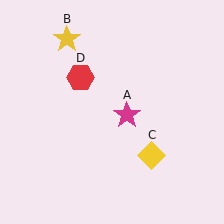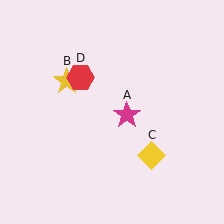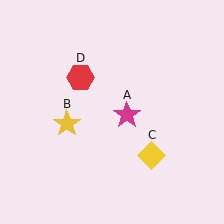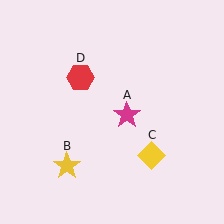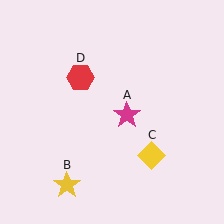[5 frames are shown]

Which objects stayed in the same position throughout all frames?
Magenta star (object A) and yellow diamond (object C) and red hexagon (object D) remained stationary.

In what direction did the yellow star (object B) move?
The yellow star (object B) moved down.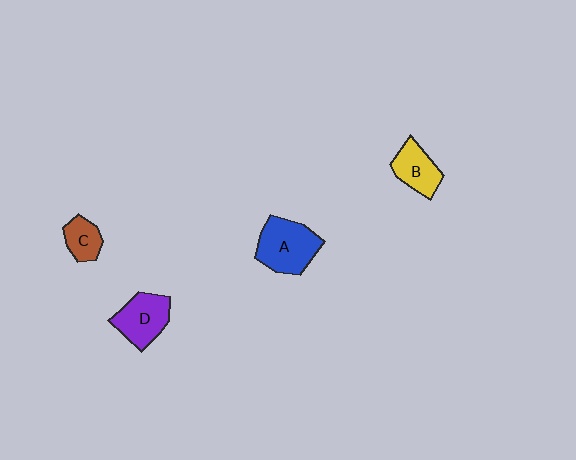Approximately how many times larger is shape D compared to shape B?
Approximately 1.3 times.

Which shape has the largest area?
Shape A (blue).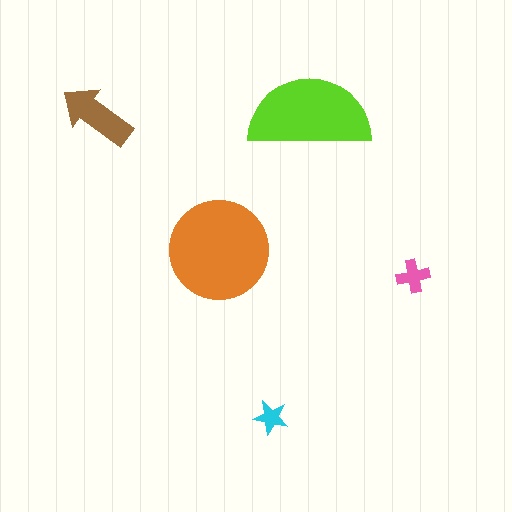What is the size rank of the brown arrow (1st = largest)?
3rd.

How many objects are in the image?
There are 5 objects in the image.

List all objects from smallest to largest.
The cyan star, the pink cross, the brown arrow, the lime semicircle, the orange circle.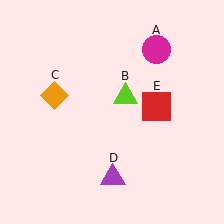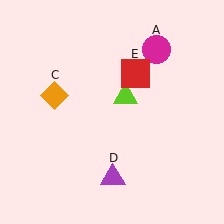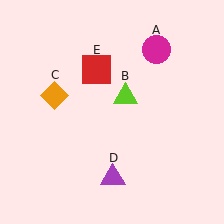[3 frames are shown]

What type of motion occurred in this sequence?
The red square (object E) rotated counterclockwise around the center of the scene.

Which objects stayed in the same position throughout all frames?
Magenta circle (object A) and lime triangle (object B) and orange diamond (object C) and purple triangle (object D) remained stationary.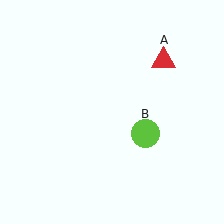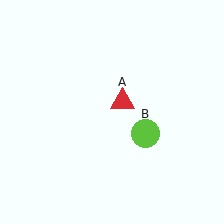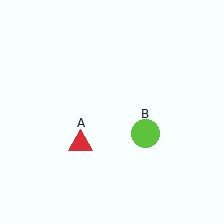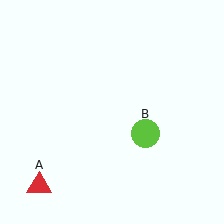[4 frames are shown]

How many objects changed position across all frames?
1 object changed position: red triangle (object A).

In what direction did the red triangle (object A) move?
The red triangle (object A) moved down and to the left.